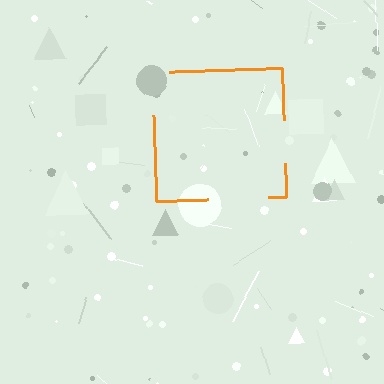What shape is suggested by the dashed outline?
The dashed outline suggests a square.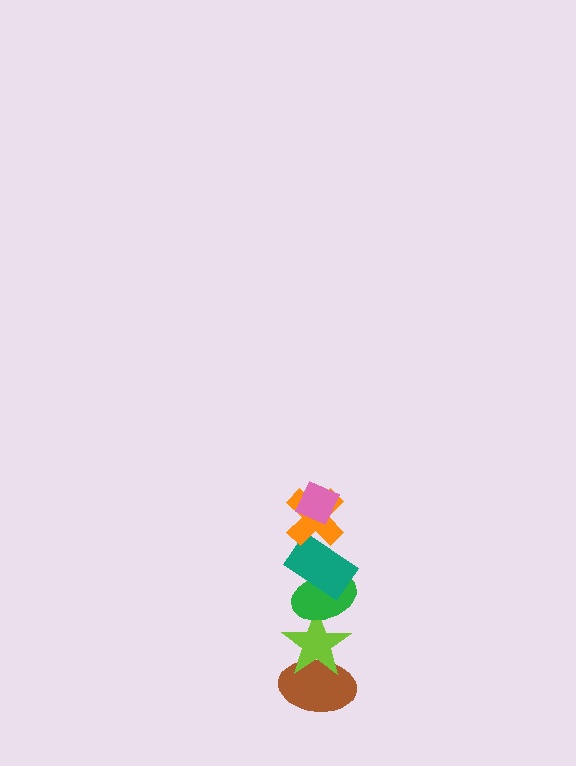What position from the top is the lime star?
The lime star is 5th from the top.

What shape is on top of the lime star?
The green ellipse is on top of the lime star.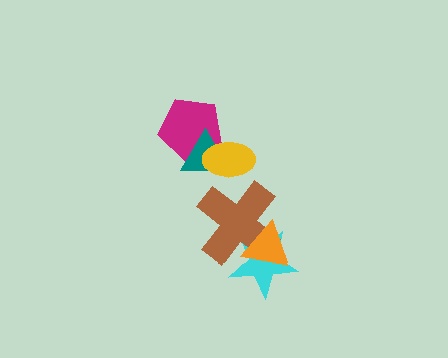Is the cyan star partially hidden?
Yes, it is partially covered by another shape.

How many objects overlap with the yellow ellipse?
2 objects overlap with the yellow ellipse.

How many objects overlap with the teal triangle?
2 objects overlap with the teal triangle.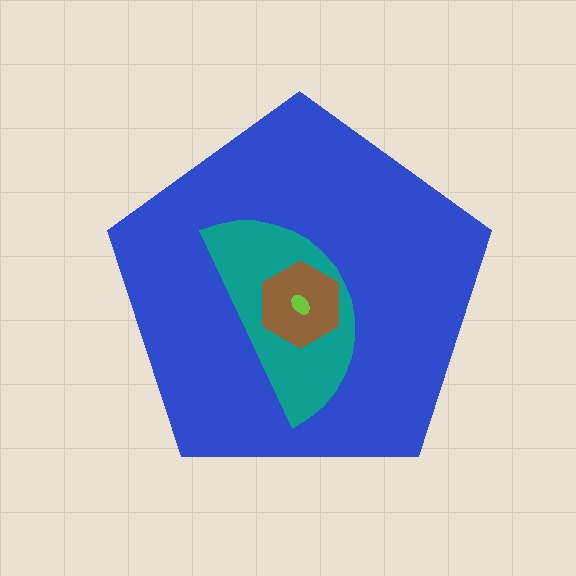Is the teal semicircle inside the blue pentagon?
Yes.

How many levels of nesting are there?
4.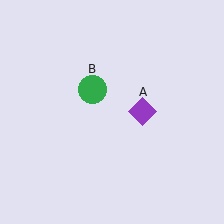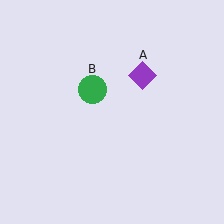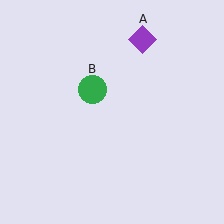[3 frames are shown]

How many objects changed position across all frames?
1 object changed position: purple diamond (object A).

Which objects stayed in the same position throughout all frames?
Green circle (object B) remained stationary.